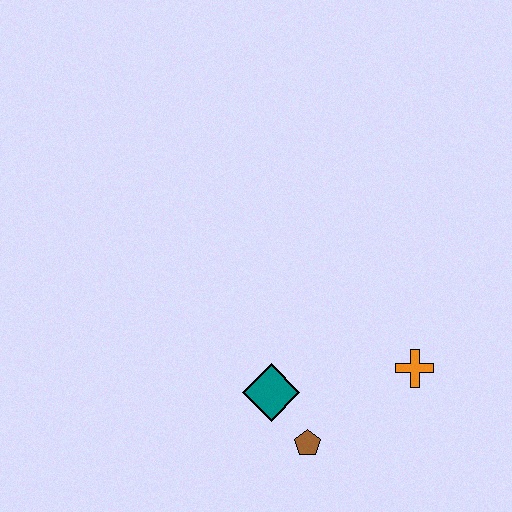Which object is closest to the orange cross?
The brown pentagon is closest to the orange cross.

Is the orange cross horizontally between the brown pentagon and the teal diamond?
No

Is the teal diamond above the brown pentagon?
Yes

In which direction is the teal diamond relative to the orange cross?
The teal diamond is to the left of the orange cross.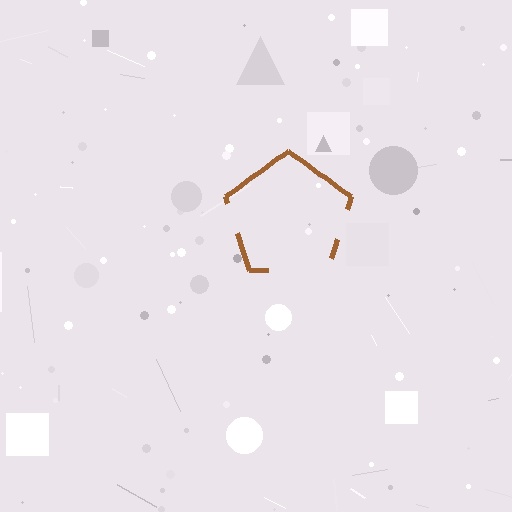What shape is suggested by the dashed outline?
The dashed outline suggests a pentagon.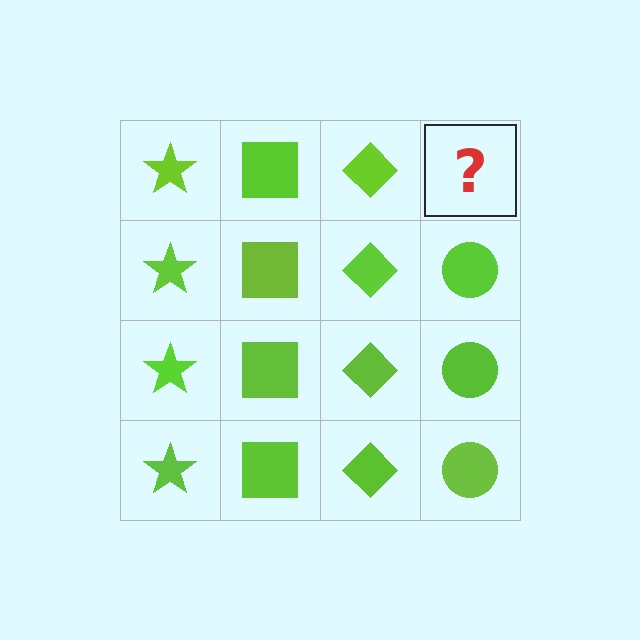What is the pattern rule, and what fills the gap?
The rule is that each column has a consistent shape. The gap should be filled with a lime circle.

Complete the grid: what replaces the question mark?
The question mark should be replaced with a lime circle.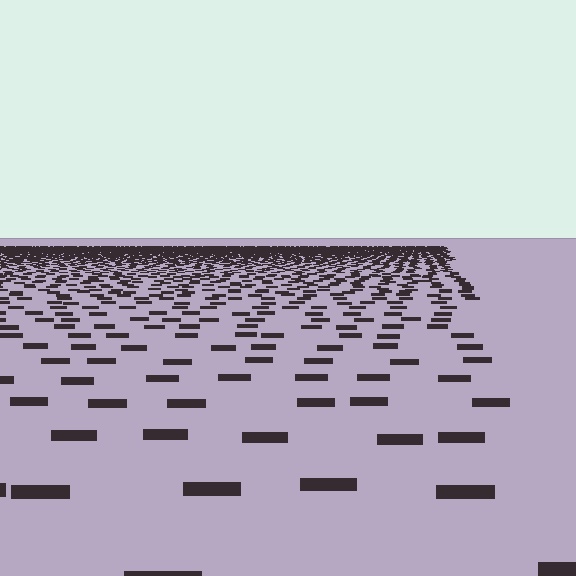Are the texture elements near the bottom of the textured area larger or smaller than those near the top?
Larger. Near the bottom, elements are closer to the viewer and appear at a bigger on-screen size.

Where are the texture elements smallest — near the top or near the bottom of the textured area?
Near the top.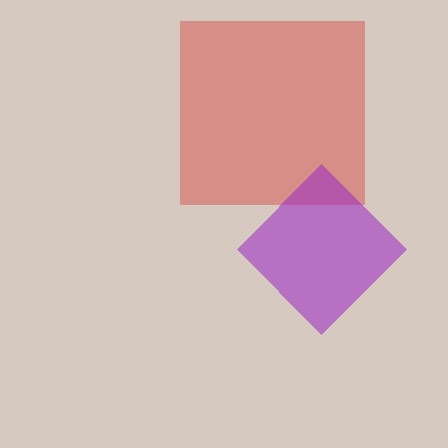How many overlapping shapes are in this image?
There are 2 overlapping shapes in the image.